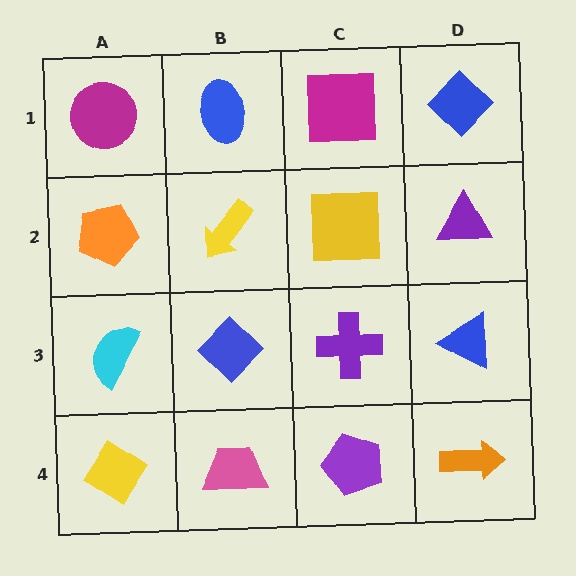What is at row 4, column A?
A yellow diamond.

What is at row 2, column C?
A yellow square.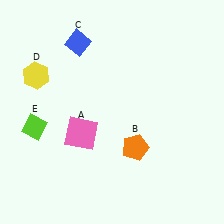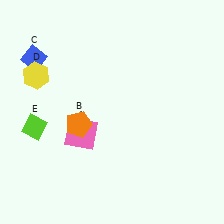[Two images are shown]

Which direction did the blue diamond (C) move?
The blue diamond (C) moved left.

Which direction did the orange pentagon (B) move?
The orange pentagon (B) moved left.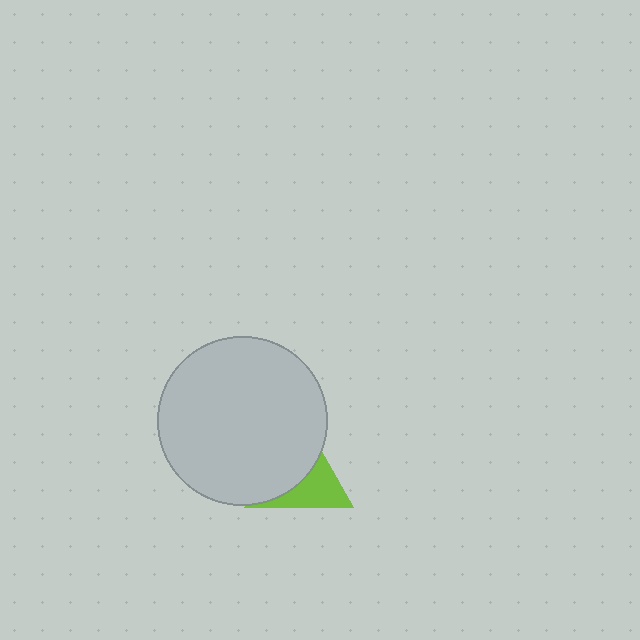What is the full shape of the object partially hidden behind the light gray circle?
The partially hidden object is a lime triangle.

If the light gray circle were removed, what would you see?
You would see the complete lime triangle.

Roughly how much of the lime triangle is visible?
A small part of it is visible (roughly 42%).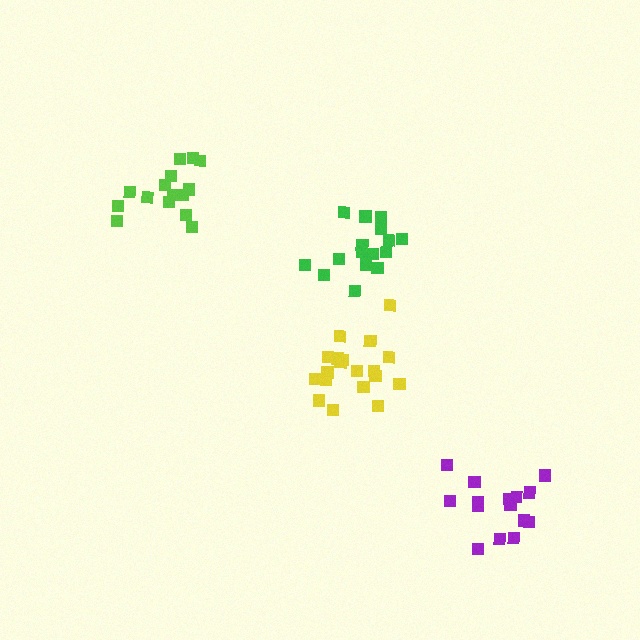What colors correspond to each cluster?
The clusters are colored: purple, yellow, green, lime.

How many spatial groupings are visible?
There are 4 spatial groupings.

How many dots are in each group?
Group 1: 15 dots, Group 2: 19 dots, Group 3: 16 dots, Group 4: 15 dots (65 total).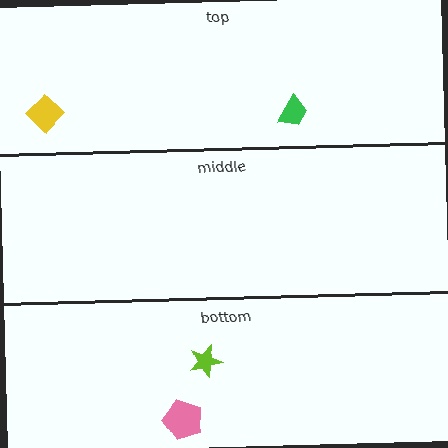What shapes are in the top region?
The green trapezoid, the yellow diamond.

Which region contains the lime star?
The bottom region.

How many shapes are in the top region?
2.